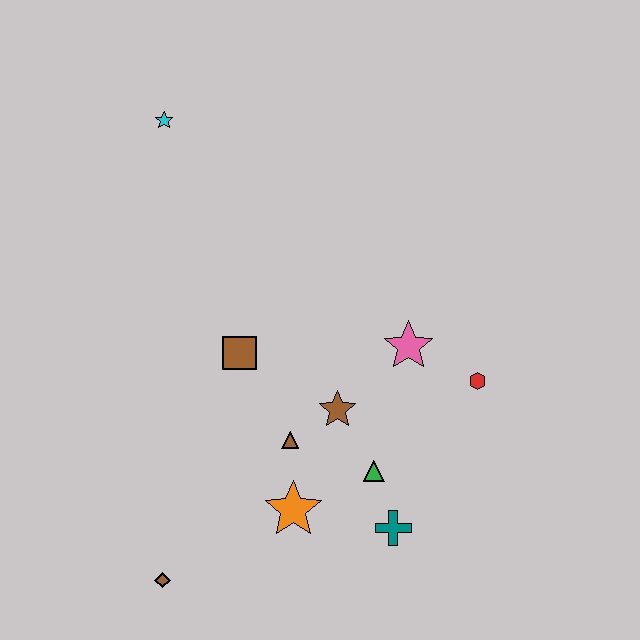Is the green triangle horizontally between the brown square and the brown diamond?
No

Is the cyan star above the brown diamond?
Yes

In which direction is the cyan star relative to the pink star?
The cyan star is to the left of the pink star.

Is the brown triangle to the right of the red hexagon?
No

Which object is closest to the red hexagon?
The pink star is closest to the red hexagon.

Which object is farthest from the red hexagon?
The cyan star is farthest from the red hexagon.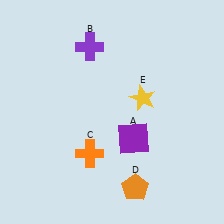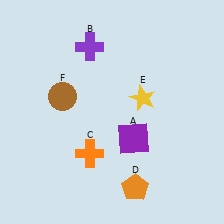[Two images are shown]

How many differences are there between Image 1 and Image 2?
There is 1 difference between the two images.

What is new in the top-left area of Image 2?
A brown circle (F) was added in the top-left area of Image 2.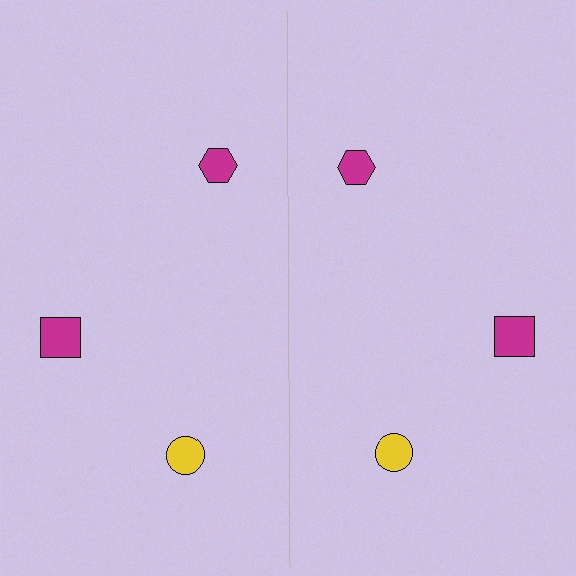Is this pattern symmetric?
Yes, this pattern has bilateral (reflection) symmetry.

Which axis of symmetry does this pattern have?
The pattern has a vertical axis of symmetry running through the center of the image.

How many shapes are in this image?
There are 6 shapes in this image.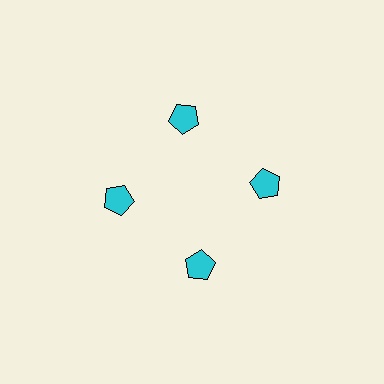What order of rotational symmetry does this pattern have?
This pattern has 4-fold rotational symmetry.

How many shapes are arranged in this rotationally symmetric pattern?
There are 4 shapes, arranged in 4 groups of 1.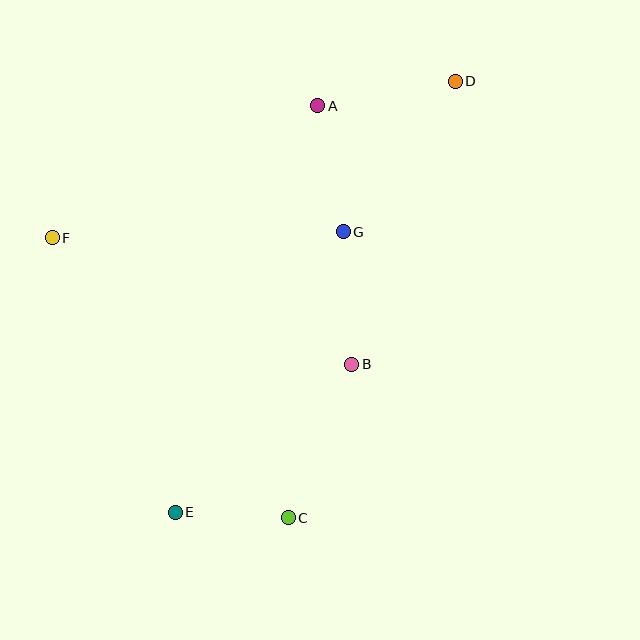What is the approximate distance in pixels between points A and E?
The distance between A and E is approximately 431 pixels.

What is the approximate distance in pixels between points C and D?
The distance between C and D is approximately 467 pixels.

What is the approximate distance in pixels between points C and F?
The distance between C and F is approximately 366 pixels.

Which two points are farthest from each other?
Points D and E are farthest from each other.